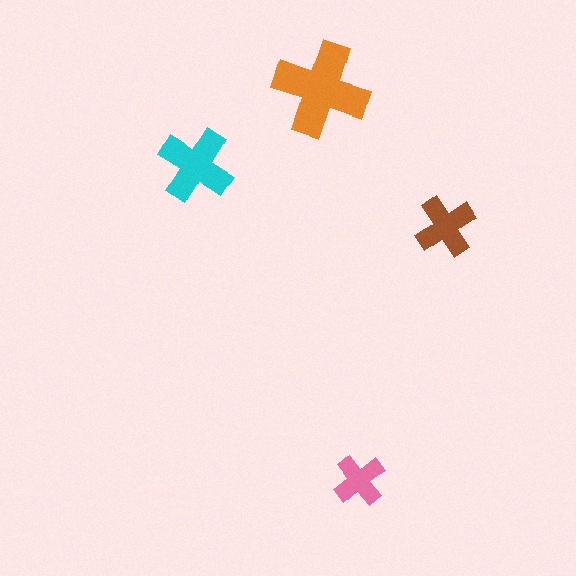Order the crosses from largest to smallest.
the orange one, the cyan one, the brown one, the pink one.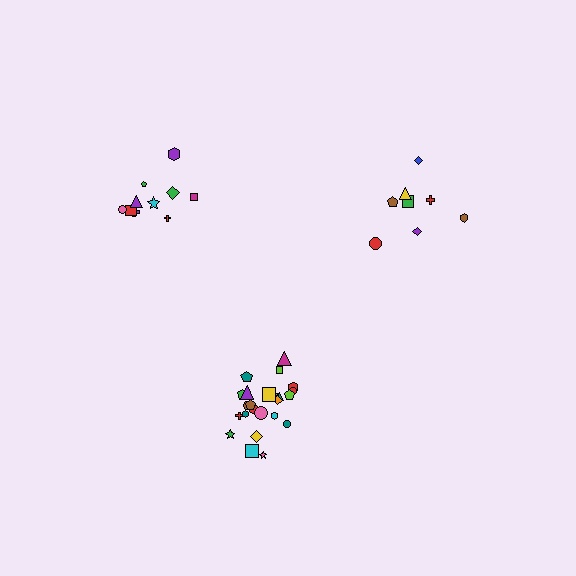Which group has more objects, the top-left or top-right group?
The top-left group.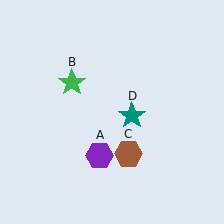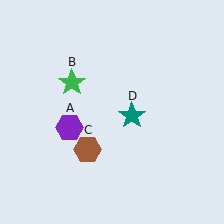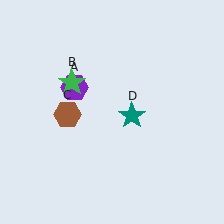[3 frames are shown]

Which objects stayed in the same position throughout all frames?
Green star (object B) and teal star (object D) remained stationary.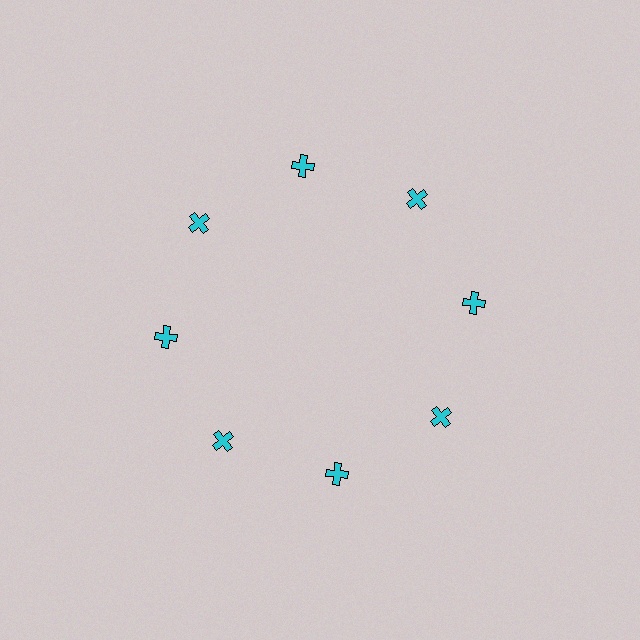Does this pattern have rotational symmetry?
Yes, this pattern has 8-fold rotational symmetry. It looks the same after rotating 45 degrees around the center.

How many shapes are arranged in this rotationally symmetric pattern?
There are 8 shapes, arranged in 8 groups of 1.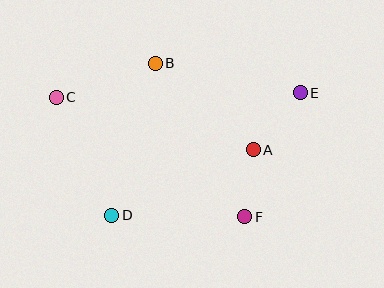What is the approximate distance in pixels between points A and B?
The distance between A and B is approximately 131 pixels.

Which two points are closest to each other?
Points A and F are closest to each other.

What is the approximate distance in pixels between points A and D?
The distance between A and D is approximately 156 pixels.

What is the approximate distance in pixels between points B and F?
The distance between B and F is approximately 178 pixels.